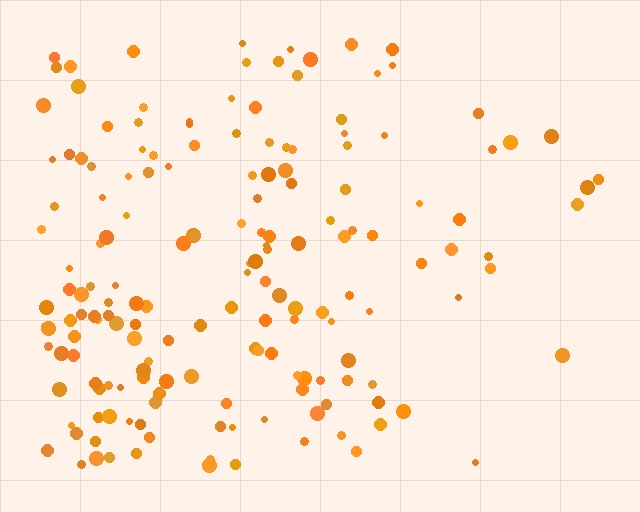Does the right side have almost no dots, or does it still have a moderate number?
Still a moderate number, just noticeably fewer than the left.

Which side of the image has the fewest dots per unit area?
The right.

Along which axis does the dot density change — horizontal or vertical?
Horizontal.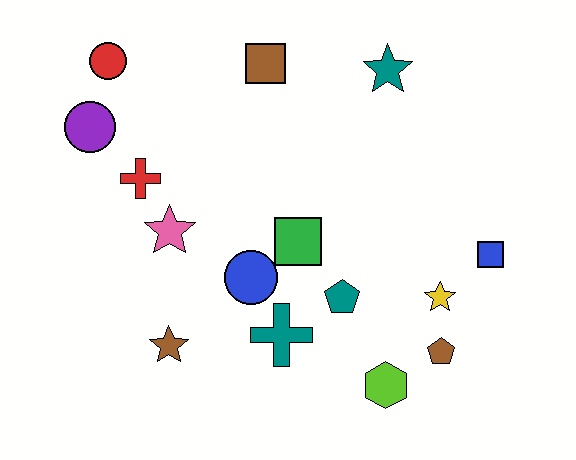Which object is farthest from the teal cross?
The red circle is farthest from the teal cross.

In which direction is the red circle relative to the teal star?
The red circle is to the left of the teal star.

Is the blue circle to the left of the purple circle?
No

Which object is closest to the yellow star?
The brown pentagon is closest to the yellow star.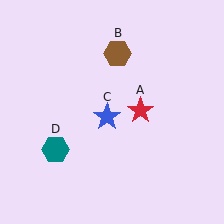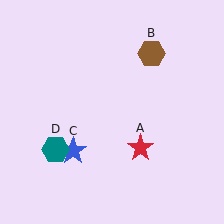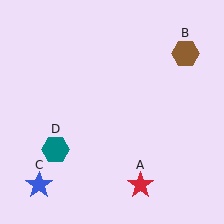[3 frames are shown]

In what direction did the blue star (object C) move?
The blue star (object C) moved down and to the left.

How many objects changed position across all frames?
3 objects changed position: red star (object A), brown hexagon (object B), blue star (object C).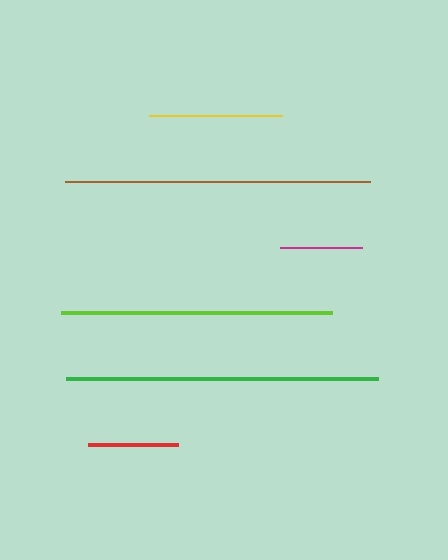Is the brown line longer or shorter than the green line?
The green line is longer than the brown line.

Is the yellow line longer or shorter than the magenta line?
The yellow line is longer than the magenta line.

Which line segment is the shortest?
The magenta line is the shortest at approximately 81 pixels.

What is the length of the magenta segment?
The magenta segment is approximately 81 pixels long.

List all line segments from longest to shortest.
From longest to shortest: green, brown, lime, yellow, red, magenta.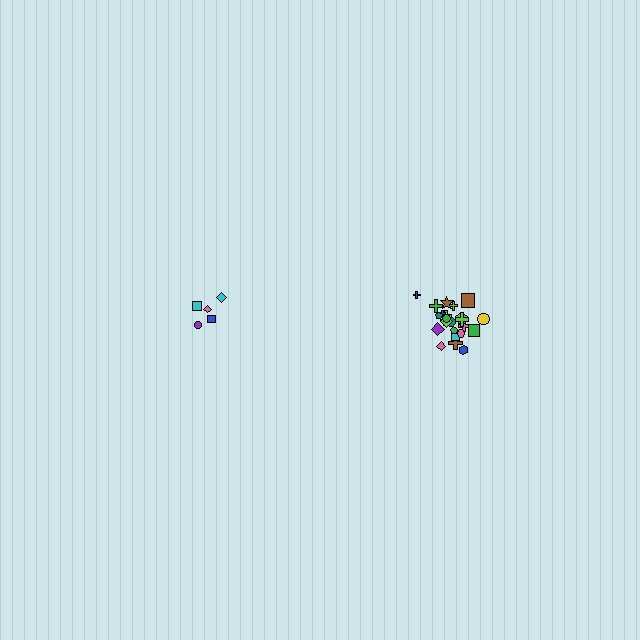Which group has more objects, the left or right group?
The right group.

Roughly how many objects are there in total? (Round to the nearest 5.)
Roughly 30 objects in total.